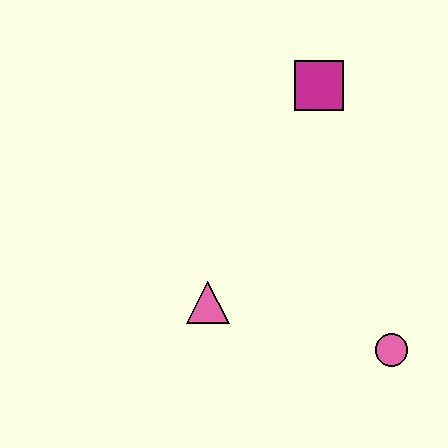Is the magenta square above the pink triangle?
Yes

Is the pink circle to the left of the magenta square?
No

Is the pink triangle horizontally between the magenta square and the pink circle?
No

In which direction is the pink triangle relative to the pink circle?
The pink triangle is to the left of the pink circle.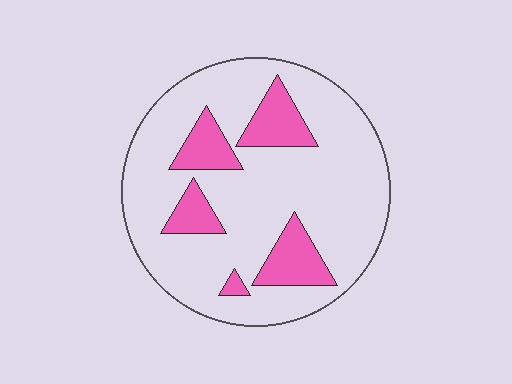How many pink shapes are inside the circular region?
5.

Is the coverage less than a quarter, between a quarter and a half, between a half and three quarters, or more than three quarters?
Less than a quarter.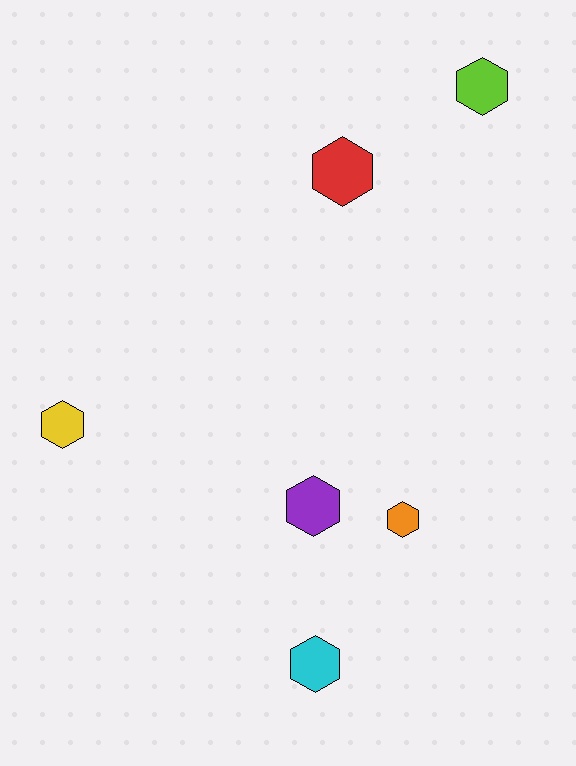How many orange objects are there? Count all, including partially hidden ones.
There is 1 orange object.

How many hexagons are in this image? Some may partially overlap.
There are 6 hexagons.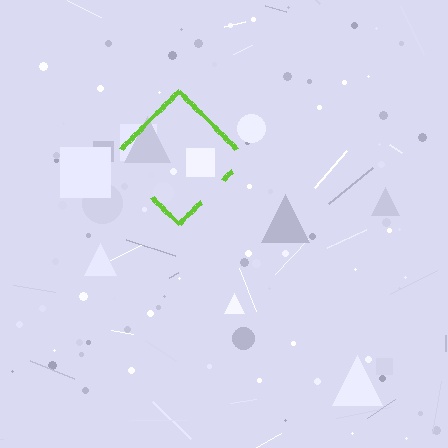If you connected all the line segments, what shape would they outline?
They would outline a diamond.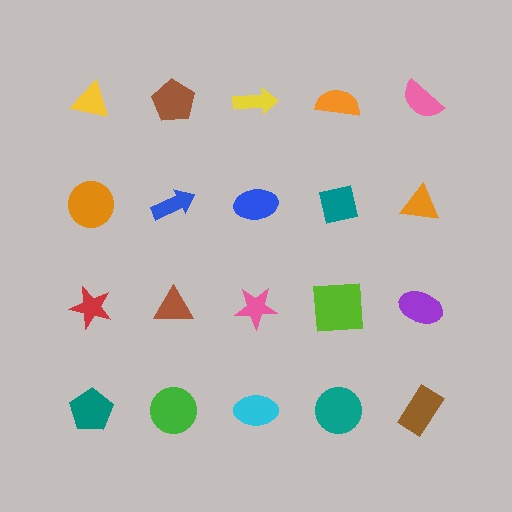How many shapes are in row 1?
5 shapes.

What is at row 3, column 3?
A pink star.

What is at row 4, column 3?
A cyan ellipse.